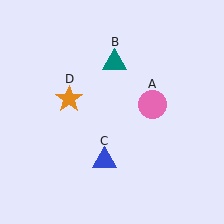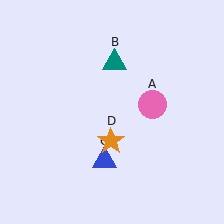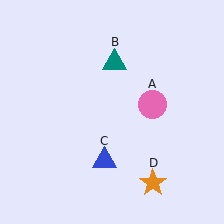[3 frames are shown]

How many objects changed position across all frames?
1 object changed position: orange star (object D).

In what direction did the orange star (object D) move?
The orange star (object D) moved down and to the right.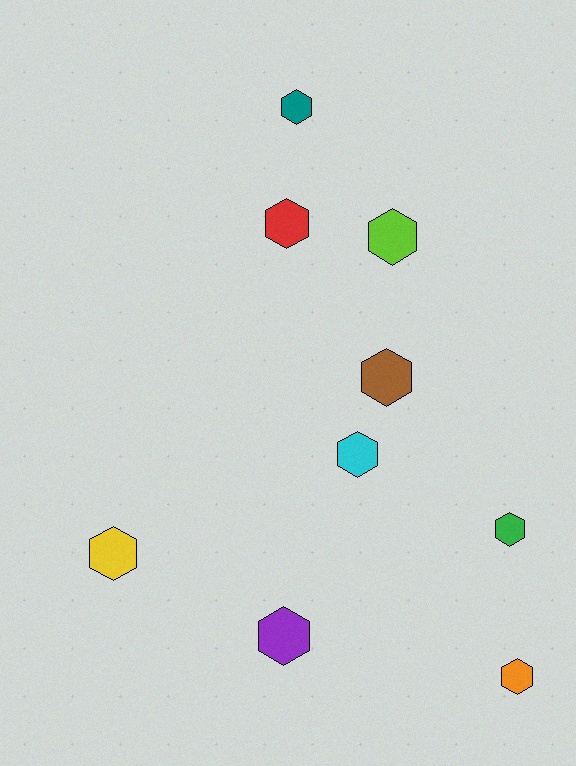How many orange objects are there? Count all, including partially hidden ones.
There is 1 orange object.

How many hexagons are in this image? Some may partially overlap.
There are 9 hexagons.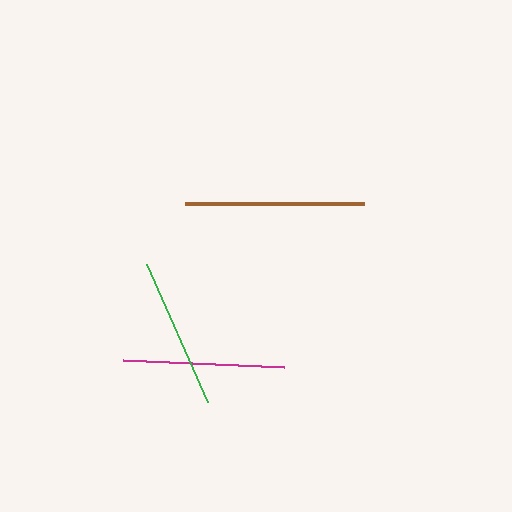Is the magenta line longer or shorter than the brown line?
The brown line is longer than the magenta line.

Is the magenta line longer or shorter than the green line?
The magenta line is longer than the green line.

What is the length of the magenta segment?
The magenta segment is approximately 162 pixels long.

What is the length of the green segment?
The green segment is approximately 151 pixels long.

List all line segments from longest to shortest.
From longest to shortest: brown, magenta, green.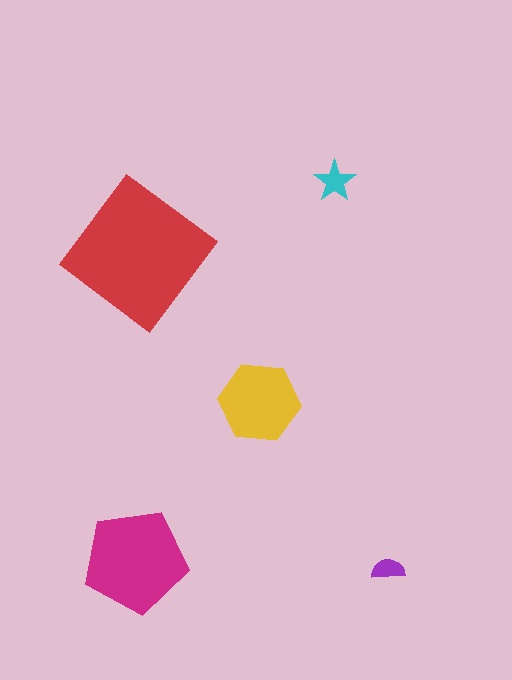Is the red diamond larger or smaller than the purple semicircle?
Larger.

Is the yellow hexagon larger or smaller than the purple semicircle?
Larger.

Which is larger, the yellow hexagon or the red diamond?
The red diamond.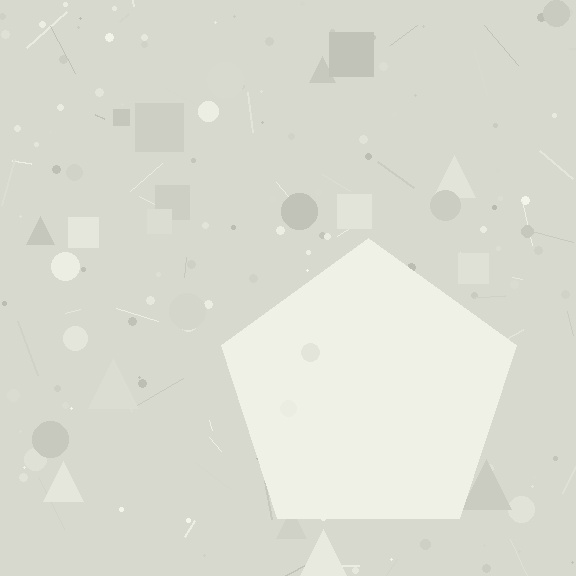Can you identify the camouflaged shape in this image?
The camouflaged shape is a pentagon.